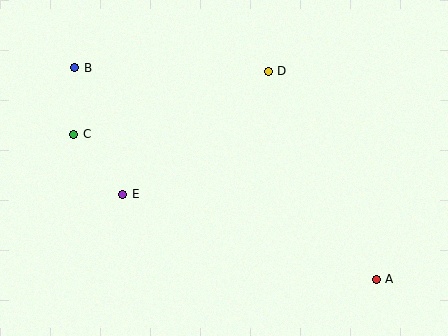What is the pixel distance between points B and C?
The distance between B and C is 67 pixels.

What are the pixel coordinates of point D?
Point D is at (268, 71).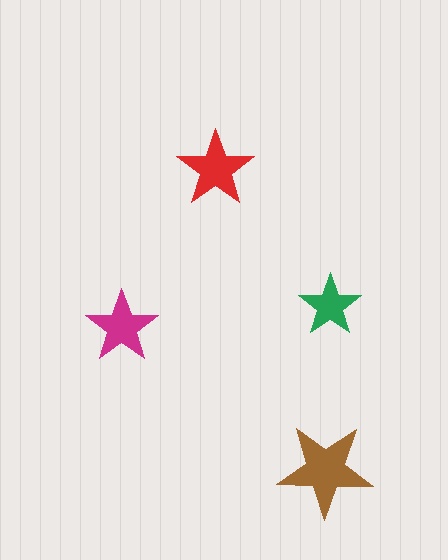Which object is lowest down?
The brown star is bottommost.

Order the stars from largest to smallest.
the brown one, the red one, the magenta one, the green one.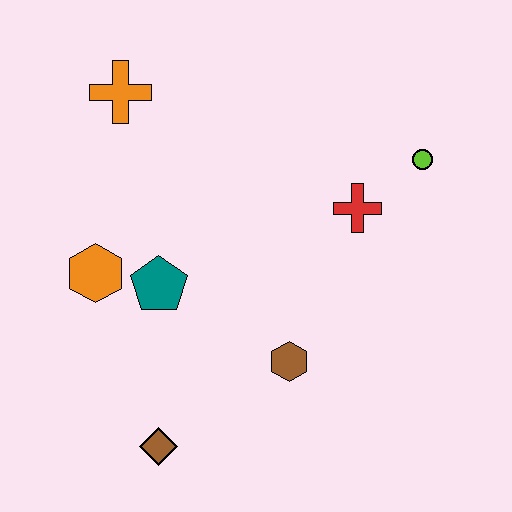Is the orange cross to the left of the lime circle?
Yes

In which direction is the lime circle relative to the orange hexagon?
The lime circle is to the right of the orange hexagon.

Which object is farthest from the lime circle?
The brown diamond is farthest from the lime circle.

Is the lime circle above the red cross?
Yes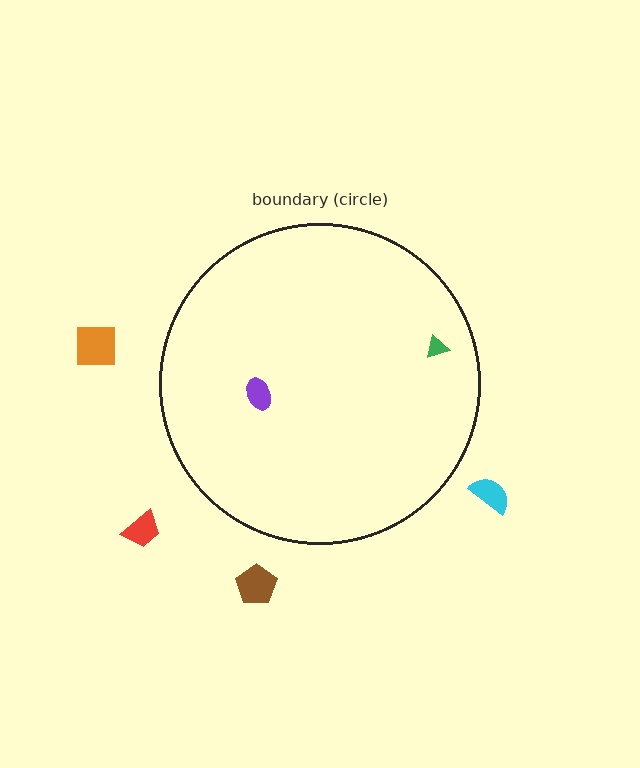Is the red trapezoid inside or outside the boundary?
Outside.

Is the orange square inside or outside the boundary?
Outside.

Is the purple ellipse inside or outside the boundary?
Inside.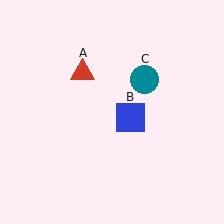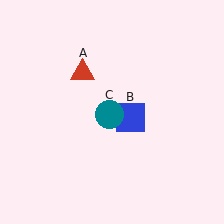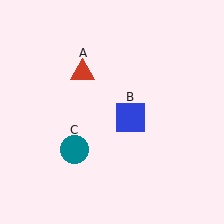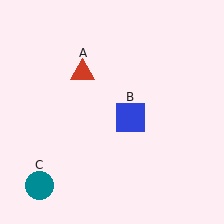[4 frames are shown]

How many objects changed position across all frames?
1 object changed position: teal circle (object C).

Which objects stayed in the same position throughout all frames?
Red triangle (object A) and blue square (object B) remained stationary.